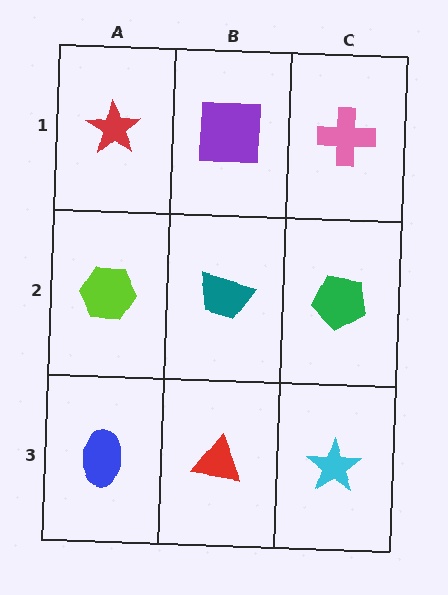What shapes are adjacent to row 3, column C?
A green pentagon (row 2, column C), a red triangle (row 3, column B).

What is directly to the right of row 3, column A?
A red triangle.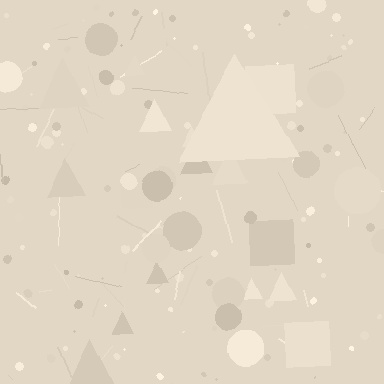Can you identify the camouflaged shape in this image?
The camouflaged shape is a triangle.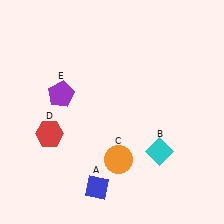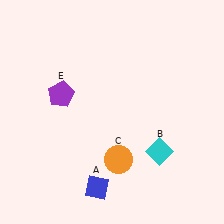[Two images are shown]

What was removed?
The red hexagon (D) was removed in Image 2.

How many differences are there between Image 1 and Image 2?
There is 1 difference between the two images.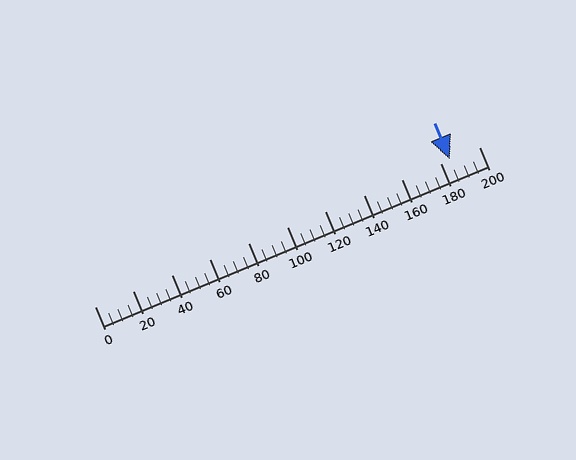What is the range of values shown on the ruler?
The ruler shows values from 0 to 200.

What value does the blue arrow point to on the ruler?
The blue arrow points to approximately 185.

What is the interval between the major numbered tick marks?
The major tick marks are spaced 20 units apart.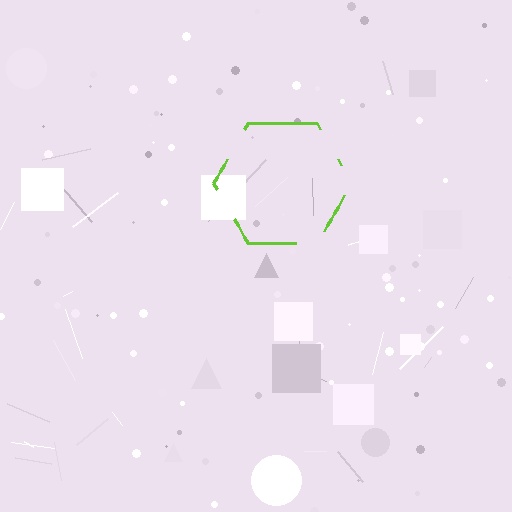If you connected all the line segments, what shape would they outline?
They would outline a hexagon.